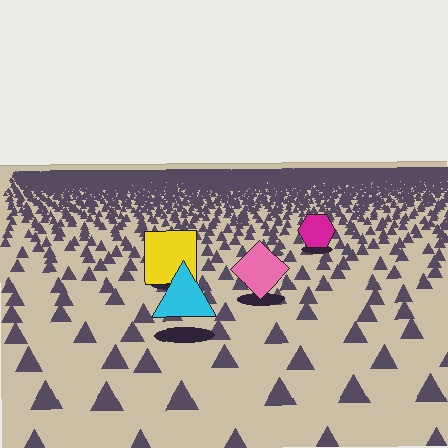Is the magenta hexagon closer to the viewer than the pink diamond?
No. The pink diamond is closer — you can tell from the texture gradient: the ground texture is coarser near it.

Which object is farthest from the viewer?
The magenta hexagon is farthest from the viewer. It appears smaller and the ground texture around it is denser.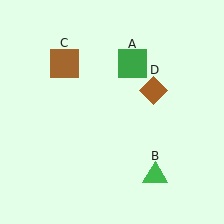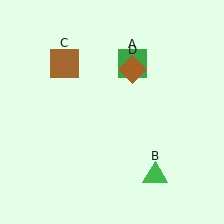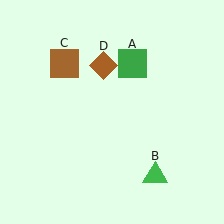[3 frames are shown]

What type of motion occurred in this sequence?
The brown diamond (object D) rotated counterclockwise around the center of the scene.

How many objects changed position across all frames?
1 object changed position: brown diamond (object D).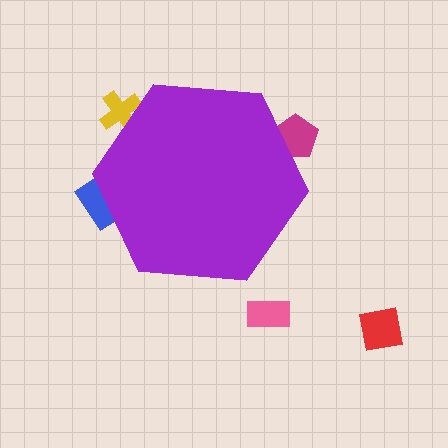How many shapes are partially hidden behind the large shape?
3 shapes are partially hidden.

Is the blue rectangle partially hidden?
Yes, the blue rectangle is partially hidden behind the purple hexagon.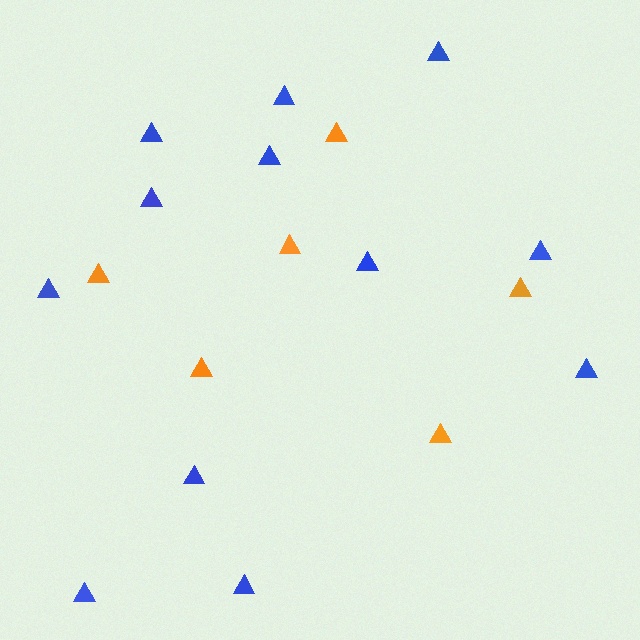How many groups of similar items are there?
There are 2 groups: one group of orange triangles (6) and one group of blue triangles (12).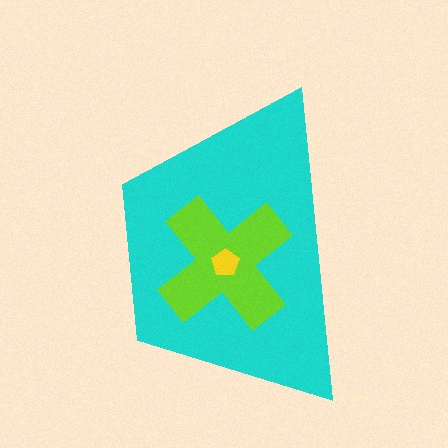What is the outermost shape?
The cyan trapezoid.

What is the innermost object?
The yellow pentagon.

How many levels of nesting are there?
3.